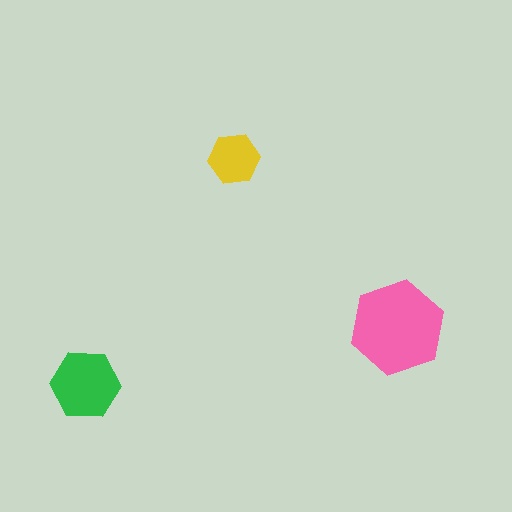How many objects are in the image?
There are 3 objects in the image.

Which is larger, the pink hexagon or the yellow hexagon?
The pink one.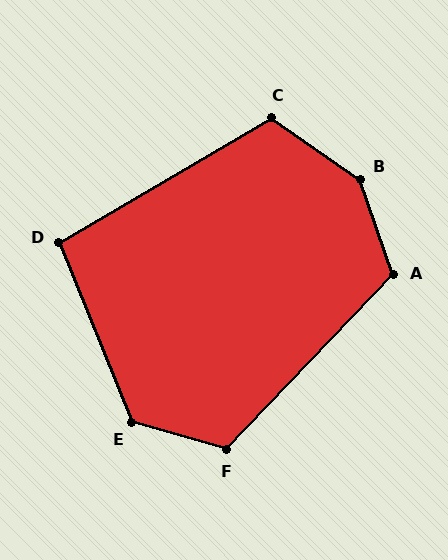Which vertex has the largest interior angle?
B, at approximately 144 degrees.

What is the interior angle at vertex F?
Approximately 118 degrees (obtuse).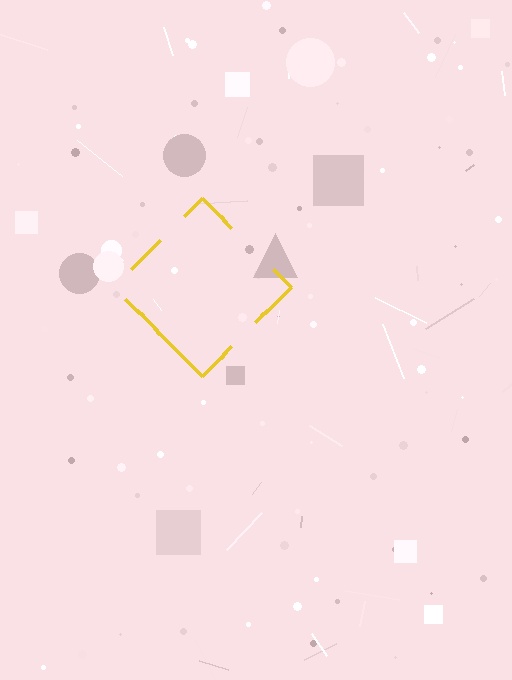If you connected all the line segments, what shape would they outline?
They would outline a diamond.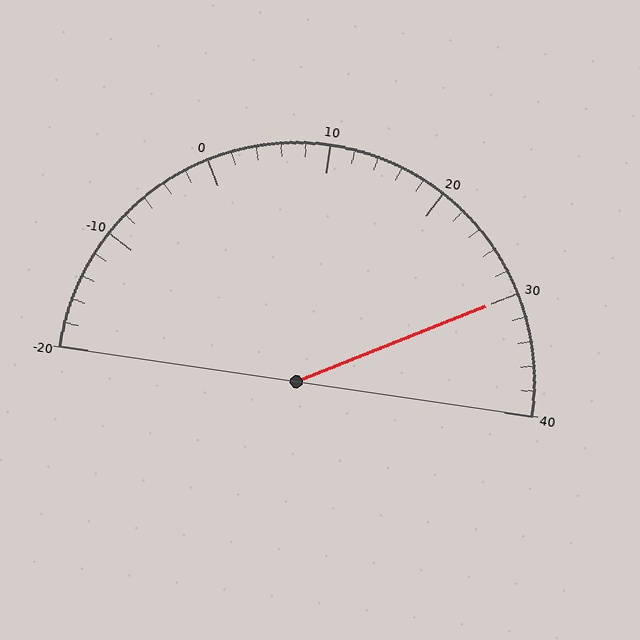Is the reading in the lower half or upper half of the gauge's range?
The reading is in the upper half of the range (-20 to 40).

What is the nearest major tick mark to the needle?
The nearest major tick mark is 30.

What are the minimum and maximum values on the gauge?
The gauge ranges from -20 to 40.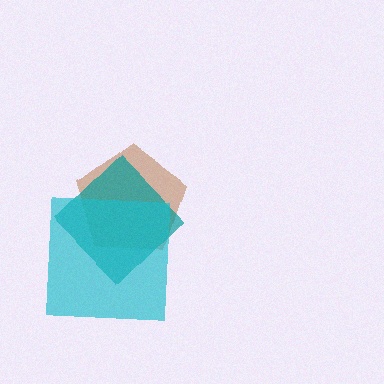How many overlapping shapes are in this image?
There are 3 overlapping shapes in the image.